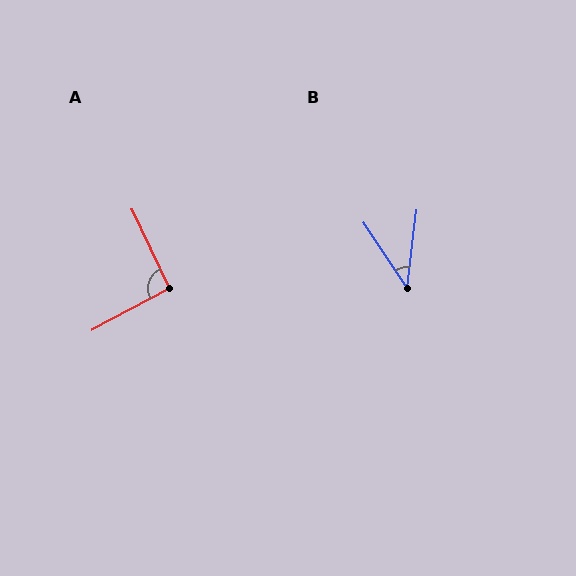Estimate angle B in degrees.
Approximately 41 degrees.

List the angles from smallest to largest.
B (41°), A (93°).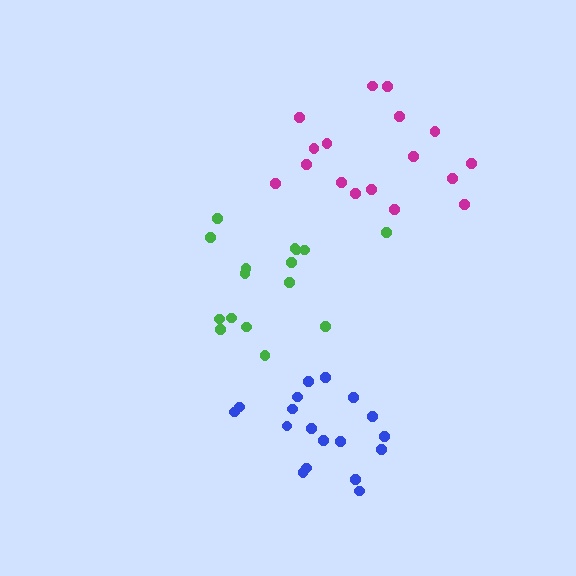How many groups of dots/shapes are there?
There are 3 groups.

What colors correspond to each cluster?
The clusters are colored: magenta, blue, green.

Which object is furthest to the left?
The green cluster is leftmost.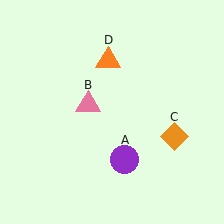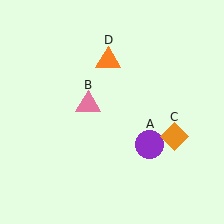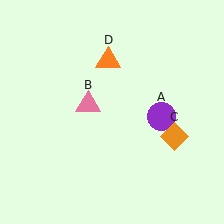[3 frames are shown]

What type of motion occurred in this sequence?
The purple circle (object A) rotated counterclockwise around the center of the scene.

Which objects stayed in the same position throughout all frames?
Pink triangle (object B) and orange diamond (object C) and orange triangle (object D) remained stationary.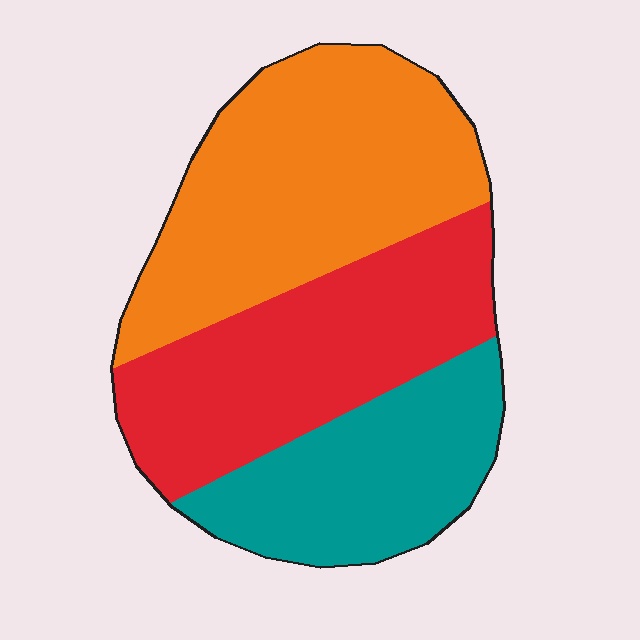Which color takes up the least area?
Teal, at roughly 25%.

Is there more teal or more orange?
Orange.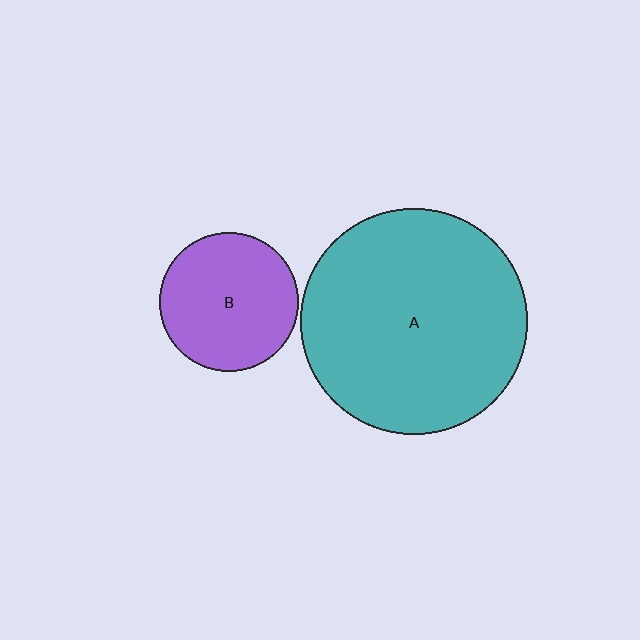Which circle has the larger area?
Circle A (teal).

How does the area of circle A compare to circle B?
Approximately 2.7 times.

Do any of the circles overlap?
No, none of the circles overlap.